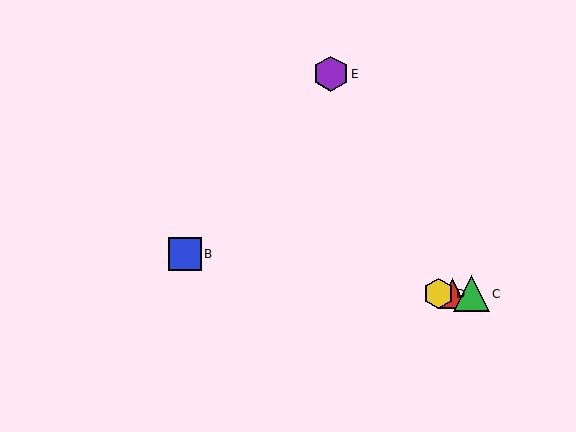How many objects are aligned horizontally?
3 objects (A, C, D) are aligned horizontally.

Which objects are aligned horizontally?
Objects A, C, D are aligned horizontally.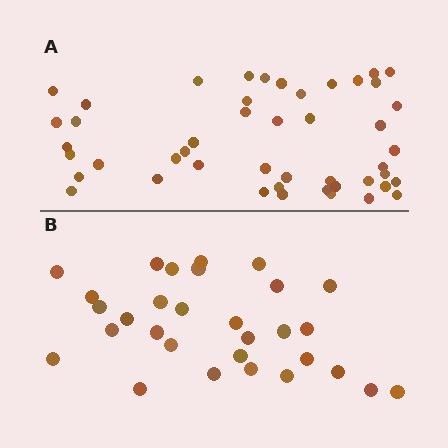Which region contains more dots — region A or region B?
Region A (the top region) has more dots.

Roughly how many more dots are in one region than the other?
Region A has approximately 15 more dots than region B.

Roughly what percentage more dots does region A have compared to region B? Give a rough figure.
About 55% more.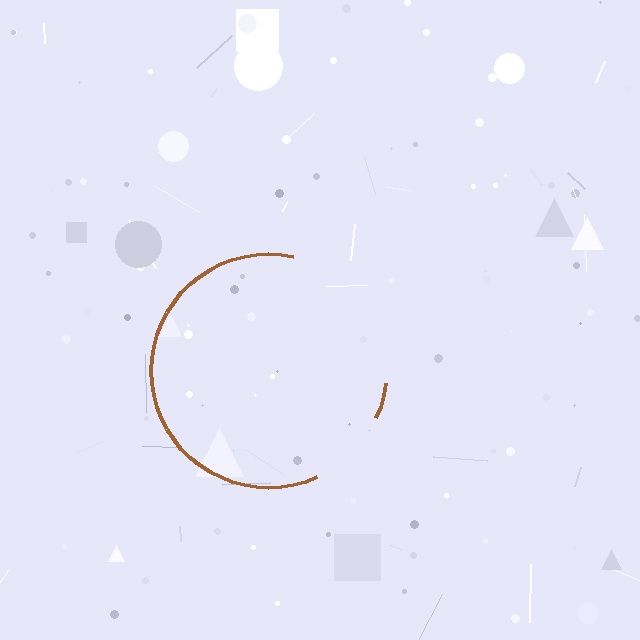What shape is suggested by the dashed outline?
The dashed outline suggests a circle.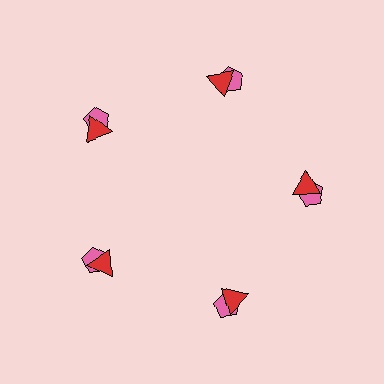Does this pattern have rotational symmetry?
Yes, this pattern has 5-fold rotational symmetry. It looks the same after rotating 72 degrees around the center.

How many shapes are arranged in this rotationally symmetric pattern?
There are 10 shapes, arranged in 5 groups of 2.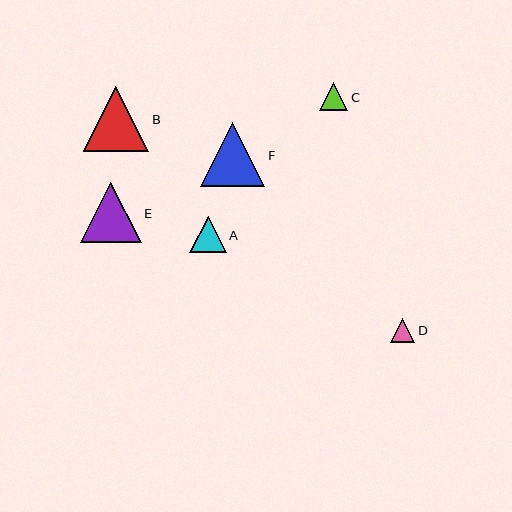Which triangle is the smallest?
Triangle D is the smallest with a size of approximately 25 pixels.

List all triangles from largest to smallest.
From largest to smallest: B, F, E, A, C, D.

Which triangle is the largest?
Triangle B is the largest with a size of approximately 65 pixels.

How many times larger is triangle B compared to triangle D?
Triangle B is approximately 2.6 times the size of triangle D.